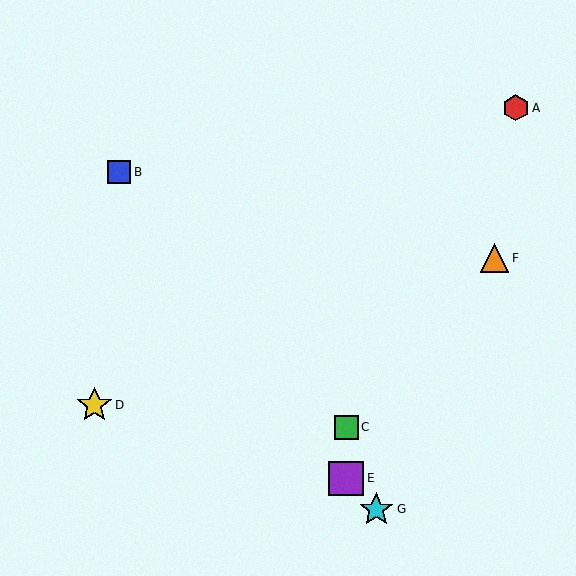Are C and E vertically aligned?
Yes, both are at x≈346.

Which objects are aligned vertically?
Objects C, E are aligned vertically.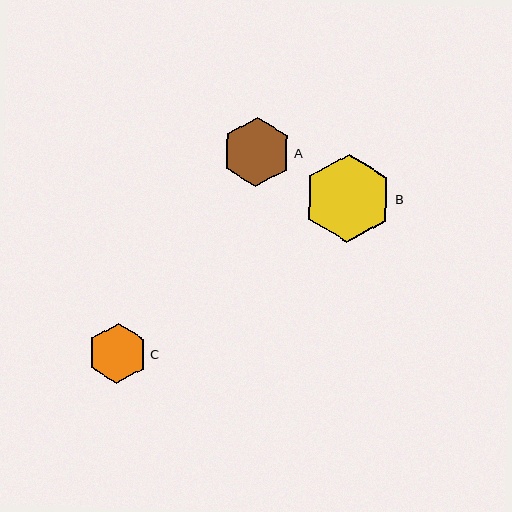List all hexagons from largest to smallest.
From largest to smallest: B, A, C.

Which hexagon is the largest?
Hexagon B is the largest with a size of approximately 88 pixels.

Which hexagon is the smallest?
Hexagon C is the smallest with a size of approximately 60 pixels.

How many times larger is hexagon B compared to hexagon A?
Hexagon B is approximately 1.3 times the size of hexagon A.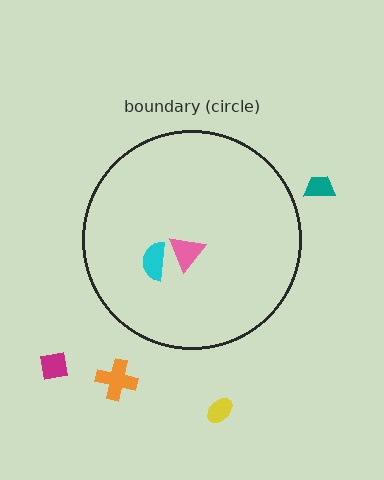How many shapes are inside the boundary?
2 inside, 4 outside.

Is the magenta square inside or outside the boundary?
Outside.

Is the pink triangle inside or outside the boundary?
Inside.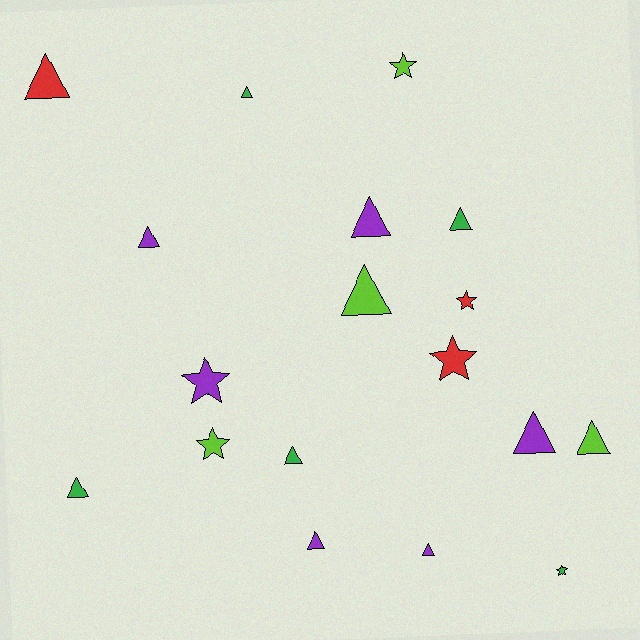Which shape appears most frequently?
Triangle, with 12 objects.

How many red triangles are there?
There is 1 red triangle.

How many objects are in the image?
There are 18 objects.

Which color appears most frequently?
Purple, with 6 objects.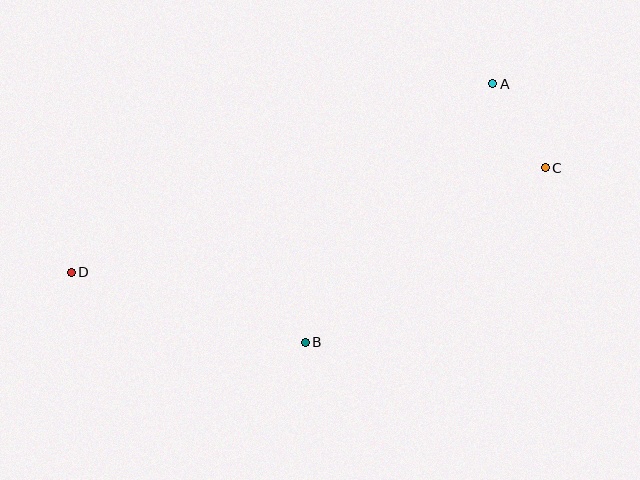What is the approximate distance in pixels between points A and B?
The distance between A and B is approximately 319 pixels.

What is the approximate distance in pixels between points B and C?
The distance between B and C is approximately 297 pixels.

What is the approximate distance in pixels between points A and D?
The distance between A and D is approximately 462 pixels.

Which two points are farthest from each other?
Points C and D are farthest from each other.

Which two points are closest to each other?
Points A and C are closest to each other.